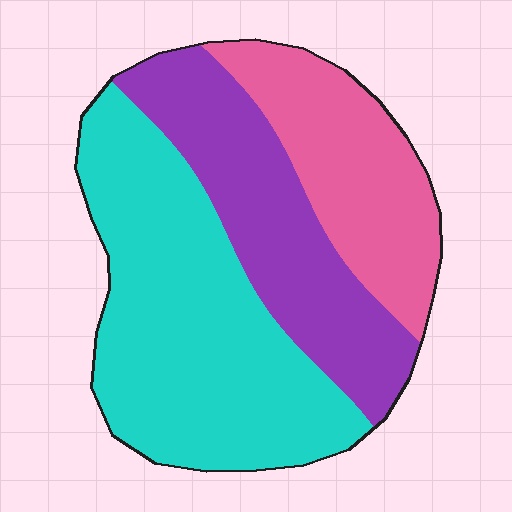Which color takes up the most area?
Cyan, at roughly 45%.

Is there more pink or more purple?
Purple.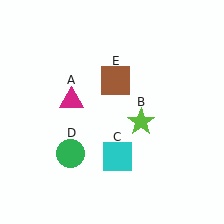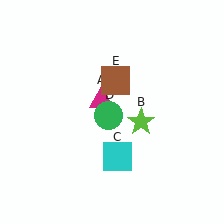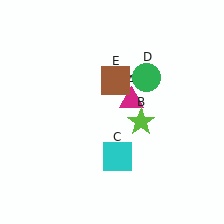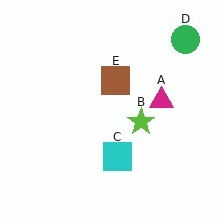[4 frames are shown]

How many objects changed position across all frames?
2 objects changed position: magenta triangle (object A), green circle (object D).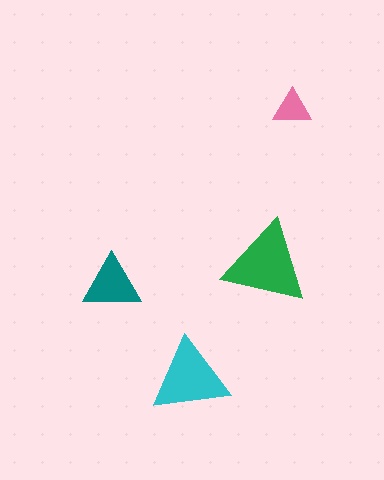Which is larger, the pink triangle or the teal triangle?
The teal one.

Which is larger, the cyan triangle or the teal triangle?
The cyan one.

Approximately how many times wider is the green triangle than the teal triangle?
About 1.5 times wider.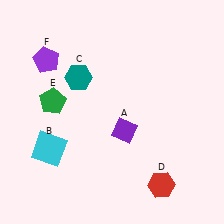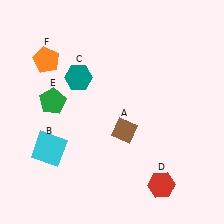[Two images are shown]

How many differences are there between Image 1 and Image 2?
There are 2 differences between the two images.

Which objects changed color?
A changed from purple to brown. F changed from purple to orange.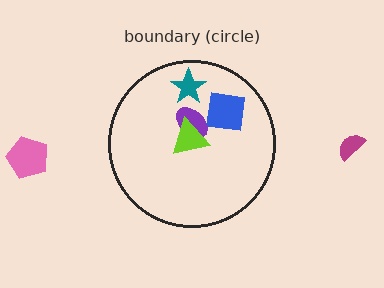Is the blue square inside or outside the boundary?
Inside.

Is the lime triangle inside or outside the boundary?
Inside.